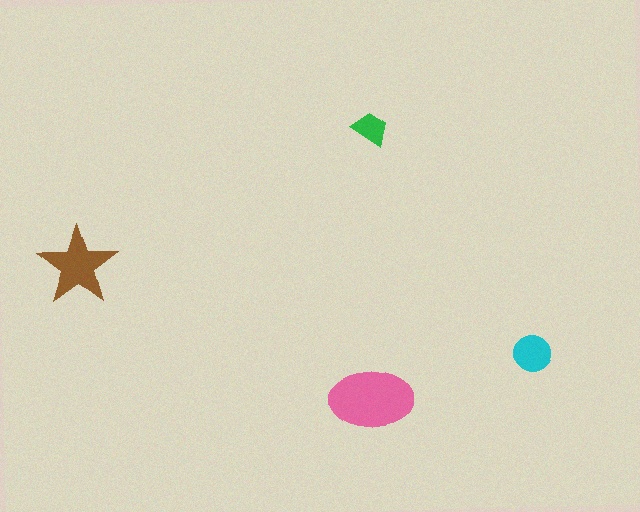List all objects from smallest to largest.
The green trapezoid, the cyan circle, the brown star, the pink ellipse.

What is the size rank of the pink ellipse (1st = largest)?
1st.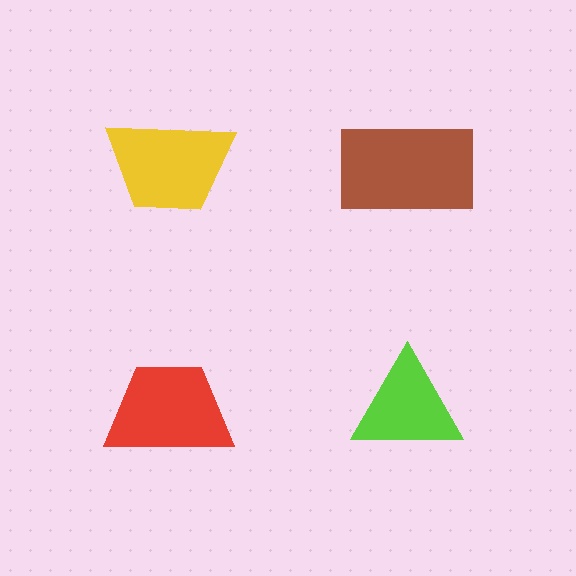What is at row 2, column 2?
A lime triangle.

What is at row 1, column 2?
A brown rectangle.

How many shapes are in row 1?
2 shapes.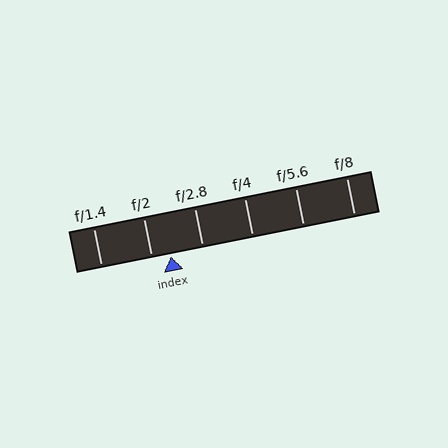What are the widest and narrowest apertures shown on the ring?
The widest aperture shown is f/1.4 and the narrowest is f/8.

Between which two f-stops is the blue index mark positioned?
The index mark is between f/2 and f/2.8.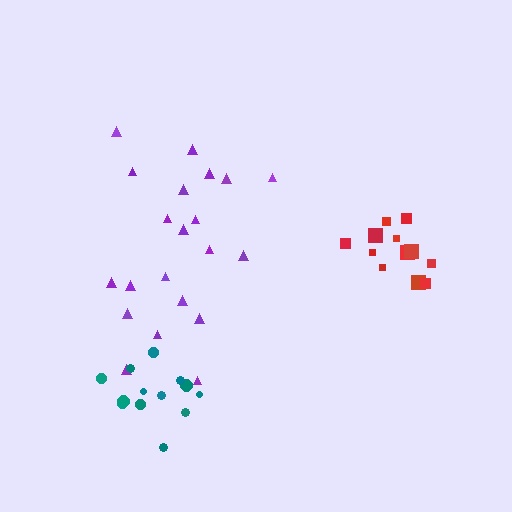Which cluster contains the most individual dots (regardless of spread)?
Purple (21).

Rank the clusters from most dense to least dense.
teal, red, purple.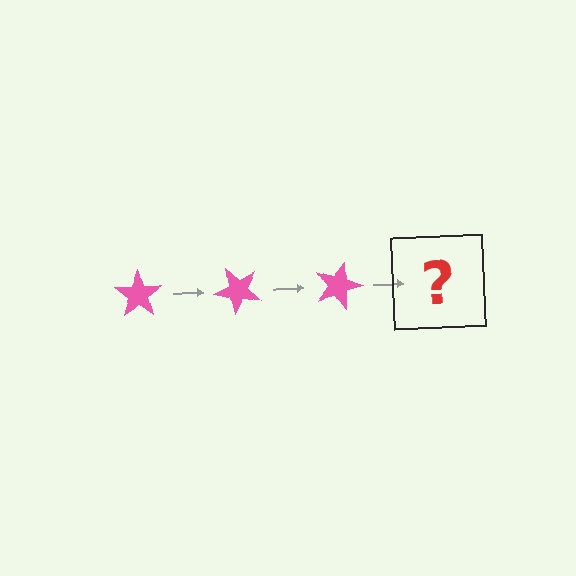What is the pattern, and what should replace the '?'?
The pattern is that the star rotates 45 degrees each step. The '?' should be a pink star rotated 135 degrees.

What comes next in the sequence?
The next element should be a pink star rotated 135 degrees.